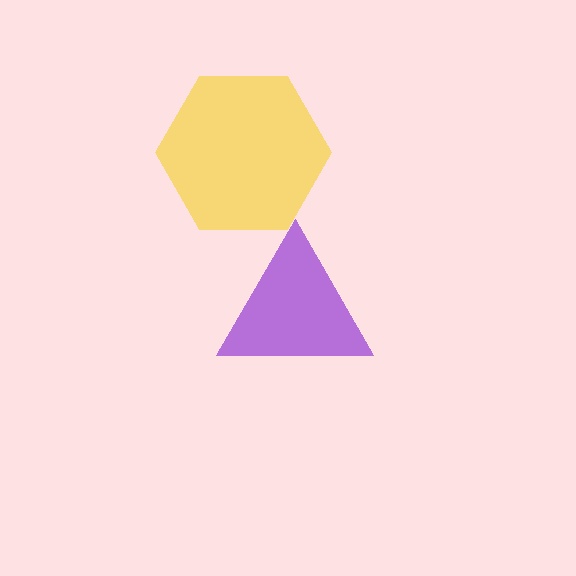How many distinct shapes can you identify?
There are 2 distinct shapes: a yellow hexagon, a purple triangle.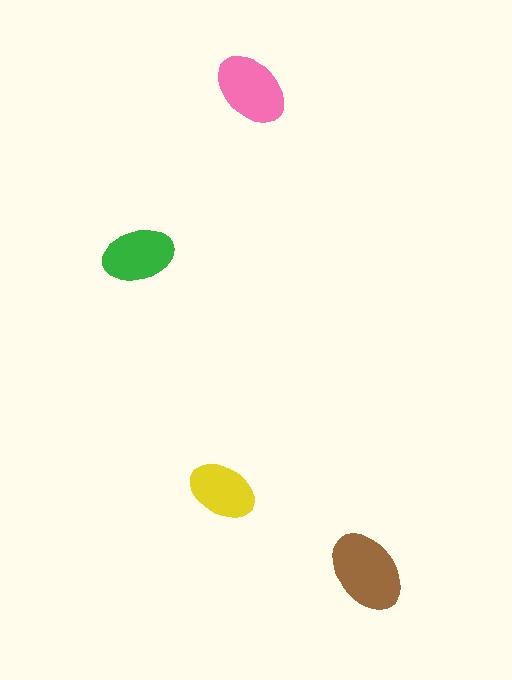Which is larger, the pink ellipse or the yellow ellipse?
The pink one.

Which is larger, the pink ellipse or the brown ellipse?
The brown one.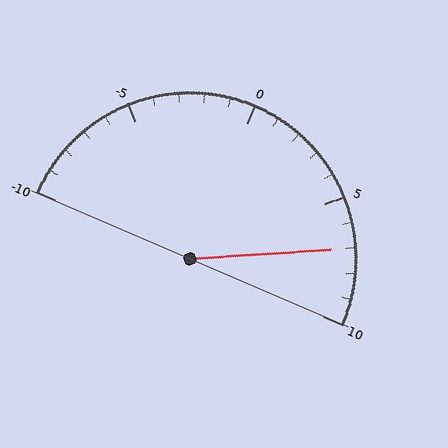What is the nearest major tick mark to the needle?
The nearest major tick mark is 5.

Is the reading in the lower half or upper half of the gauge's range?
The reading is in the upper half of the range (-10 to 10).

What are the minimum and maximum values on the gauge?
The gauge ranges from -10 to 10.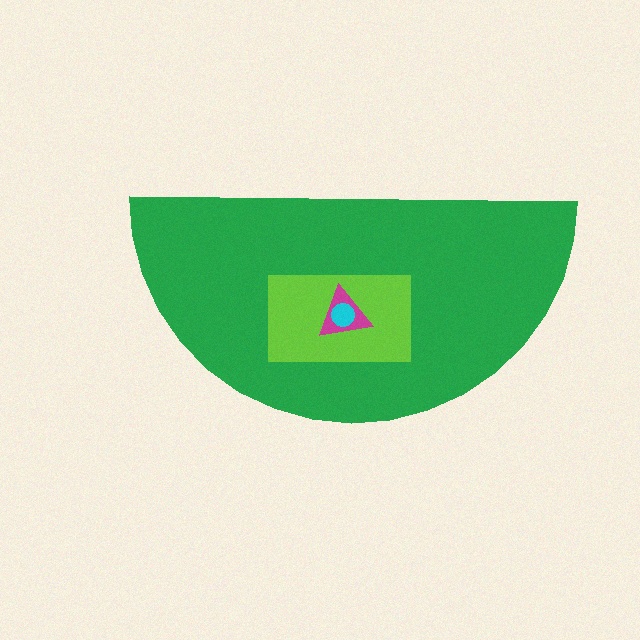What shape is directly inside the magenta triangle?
The cyan circle.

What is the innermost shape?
The cyan circle.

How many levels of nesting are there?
4.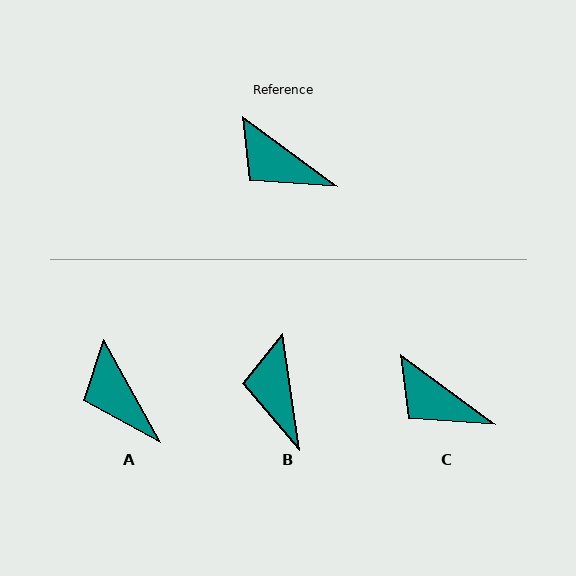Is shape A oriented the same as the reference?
No, it is off by about 24 degrees.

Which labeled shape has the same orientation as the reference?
C.